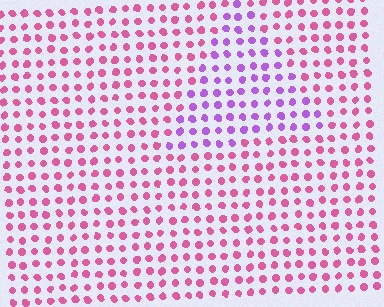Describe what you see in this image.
The image is filled with small pink elements in a uniform arrangement. A triangle-shaped region is visible where the elements are tinted to a slightly different hue, forming a subtle color boundary.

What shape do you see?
I see a triangle.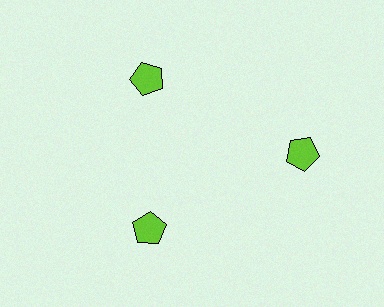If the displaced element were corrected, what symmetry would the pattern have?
It would have 3-fold rotational symmetry — the pattern would map onto itself every 120 degrees.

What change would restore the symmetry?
The symmetry would be restored by moving it inward, back onto the ring so that all 3 pentagons sit at equal angles and equal distance from the center.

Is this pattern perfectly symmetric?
No. The 3 lime pentagons are arranged in a ring, but one element near the 3 o'clock position is pushed outward from the center, breaking the 3-fold rotational symmetry.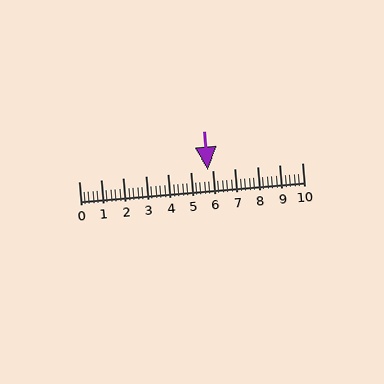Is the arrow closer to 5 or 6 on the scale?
The arrow is closer to 6.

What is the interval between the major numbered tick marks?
The major tick marks are spaced 1 units apart.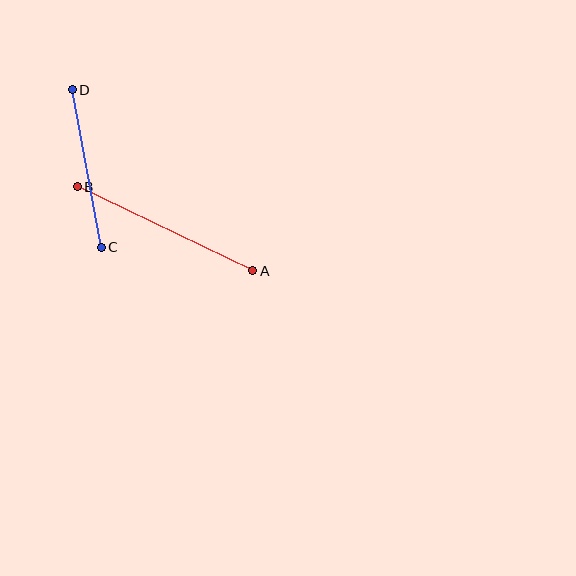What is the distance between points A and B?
The distance is approximately 195 pixels.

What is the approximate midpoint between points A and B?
The midpoint is at approximately (165, 229) pixels.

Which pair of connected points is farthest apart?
Points A and B are farthest apart.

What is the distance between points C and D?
The distance is approximately 160 pixels.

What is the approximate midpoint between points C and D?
The midpoint is at approximately (87, 169) pixels.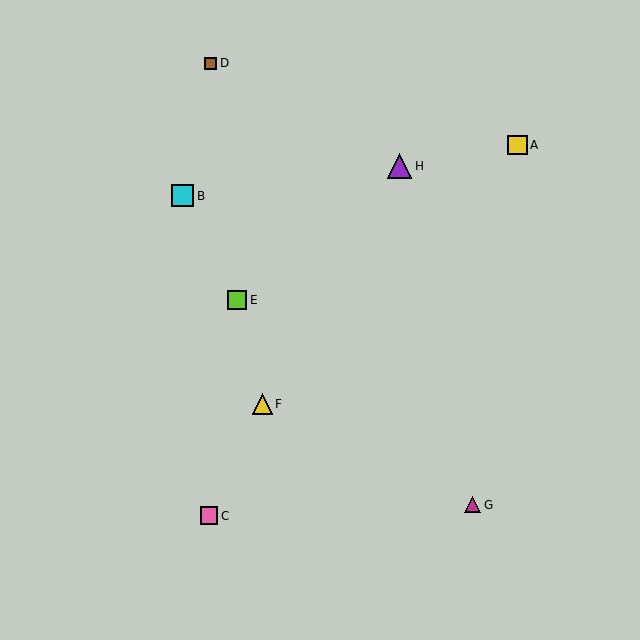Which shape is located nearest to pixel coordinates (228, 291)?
The lime square (labeled E) at (237, 300) is nearest to that location.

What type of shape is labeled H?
Shape H is a purple triangle.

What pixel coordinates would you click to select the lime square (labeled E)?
Click at (237, 300) to select the lime square E.